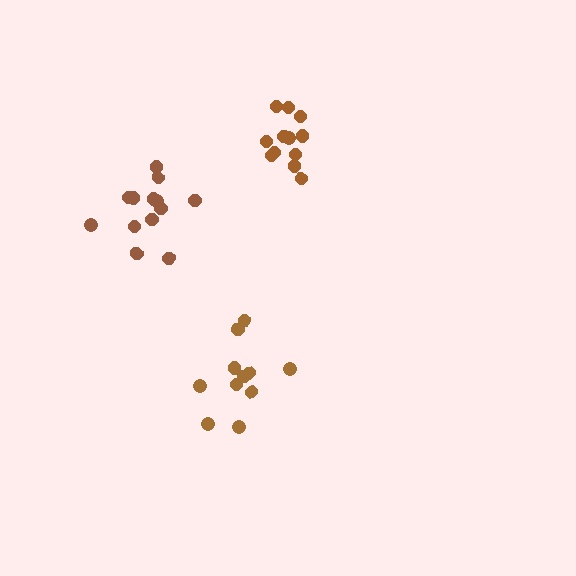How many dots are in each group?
Group 1: 12 dots, Group 2: 13 dots, Group 3: 11 dots (36 total).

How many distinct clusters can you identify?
There are 3 distinct clusters.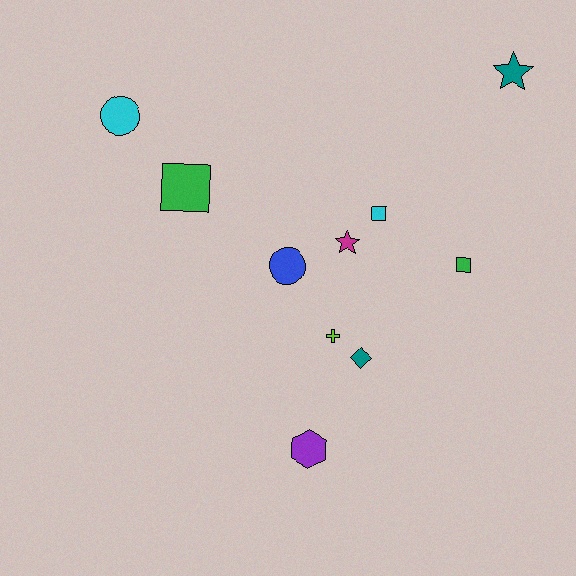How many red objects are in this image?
There are no red objects.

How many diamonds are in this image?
There is 1 diamond.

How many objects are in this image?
There are 10 objects.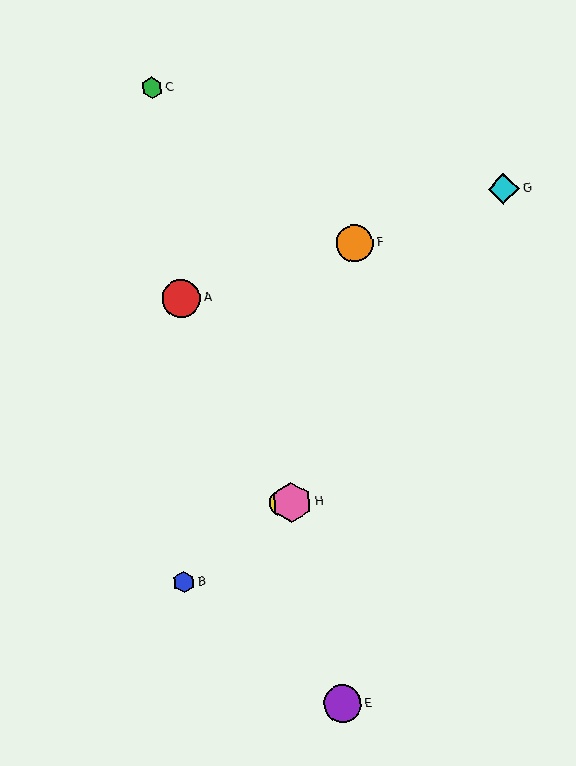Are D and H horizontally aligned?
Yes, both are at y≈503.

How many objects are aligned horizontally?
2 objects (D, H) are aligned horizontally.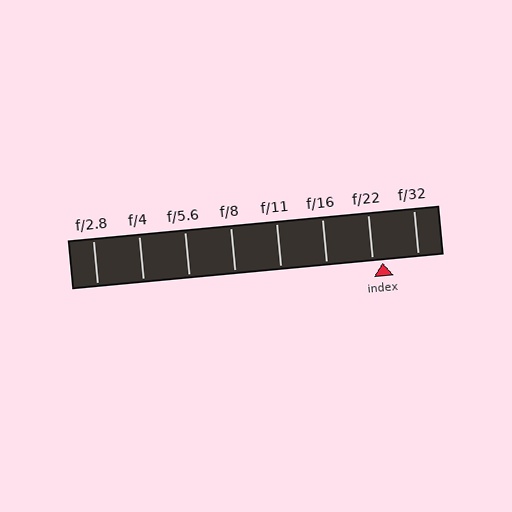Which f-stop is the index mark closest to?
The index mark is closest to f/22.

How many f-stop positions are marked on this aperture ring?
There are 8 f-stop positions marked.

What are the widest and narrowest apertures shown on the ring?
The widest aperture shown is f/2.8 and the narrowest is f/32.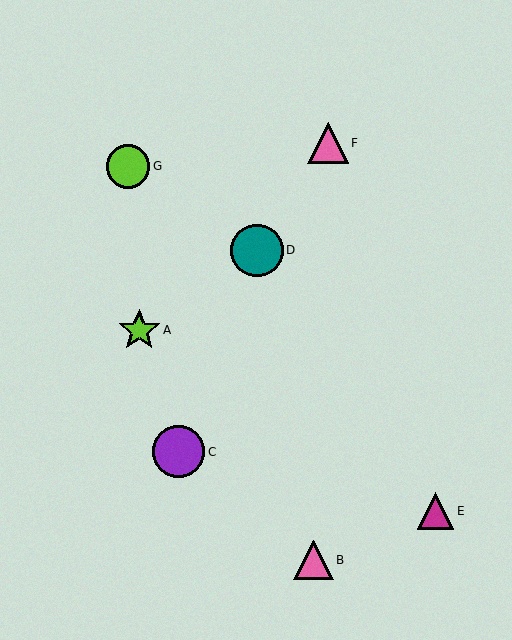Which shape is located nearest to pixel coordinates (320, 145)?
The pink triangle (labeled F) at (328, 143) is nearest to that location.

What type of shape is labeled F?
Shape F is a pink triangle.